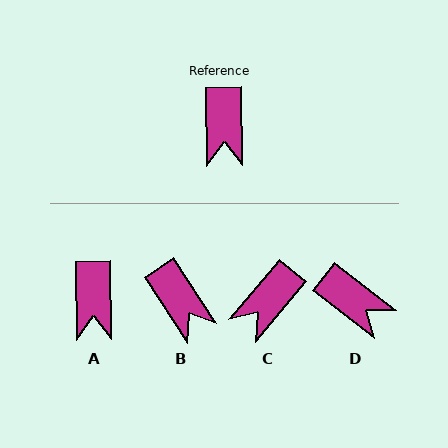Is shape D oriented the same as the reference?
No, it is off by about 51 degrees.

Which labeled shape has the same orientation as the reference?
A.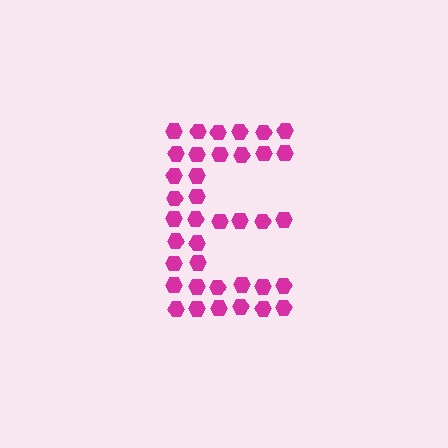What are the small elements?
The small elements are hexagons.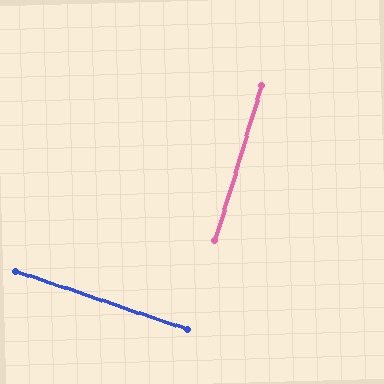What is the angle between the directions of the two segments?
Approximately 88 degrees.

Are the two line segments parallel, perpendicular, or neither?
Perpendicular — they meet at approximately 88°.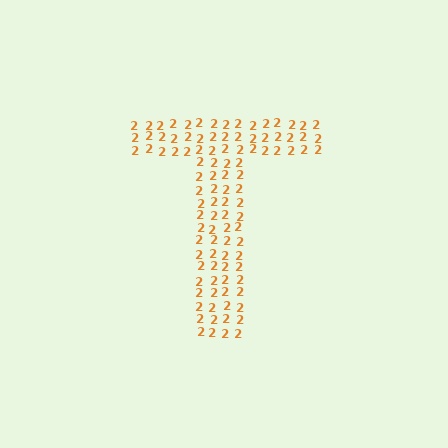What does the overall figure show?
The overall figure shows the letter T.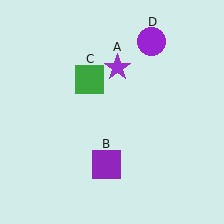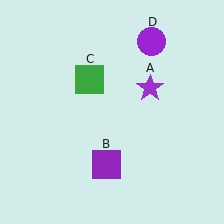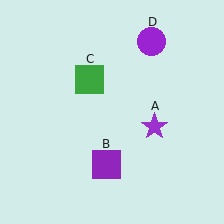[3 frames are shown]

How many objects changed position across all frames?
1 object changed position: purple star (object A).